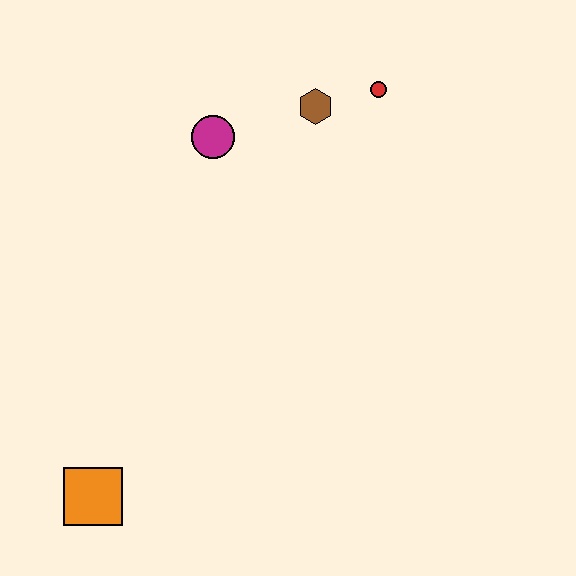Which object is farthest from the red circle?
The orange square is farthest from the red circle.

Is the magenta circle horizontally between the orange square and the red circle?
Yes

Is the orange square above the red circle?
No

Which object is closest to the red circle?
The brown hexagon is closest to the red circle.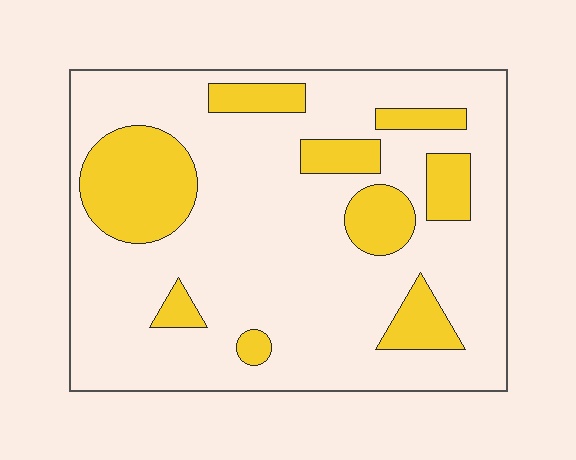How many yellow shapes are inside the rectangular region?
9.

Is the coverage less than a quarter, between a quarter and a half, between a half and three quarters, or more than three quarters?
Less than a quarter.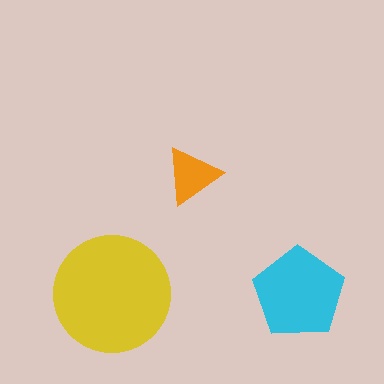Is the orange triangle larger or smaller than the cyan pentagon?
Smaller.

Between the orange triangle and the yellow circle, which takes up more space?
The yellow circle.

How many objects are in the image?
There are 3 objects in the image.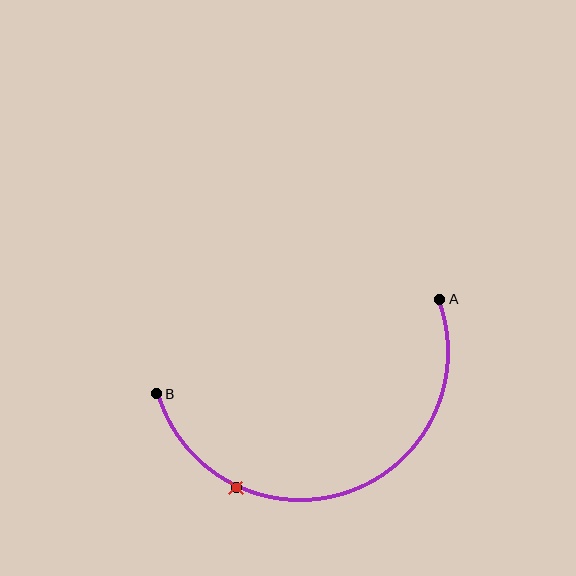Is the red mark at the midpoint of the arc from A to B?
No. The red mark lies on the arc but is closer to endpoint B. The arc midpoint would be at the point on the curve equidistant along the arc from both A and B.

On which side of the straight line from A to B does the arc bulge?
The arc bulges below the straight line connecting A and B.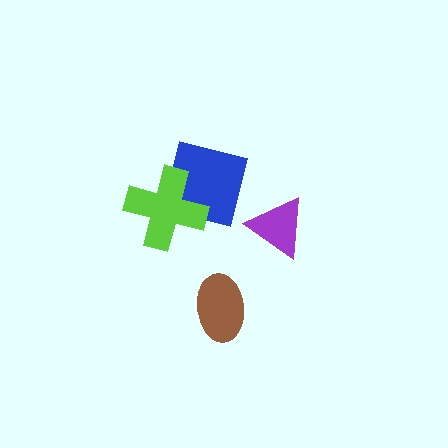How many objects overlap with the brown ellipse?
0 objects overlap with the brown ellipse.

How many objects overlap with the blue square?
1 object overlaps with the blue square.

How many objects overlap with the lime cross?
1 object overlaps with the lime cross.